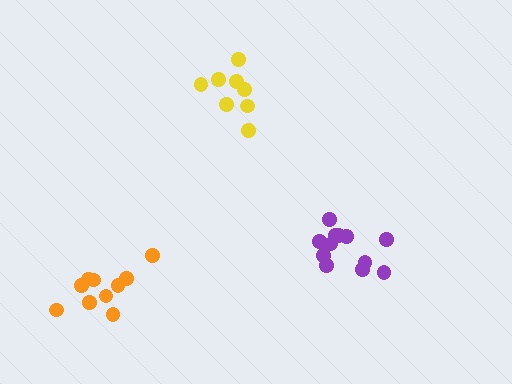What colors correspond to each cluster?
The clusters are colored: purple, yellow, orange.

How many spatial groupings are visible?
There are 3 spatial groupings.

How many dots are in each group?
Group 1: 12 dots, Group 2: 8 dots, Group 3: 10 dots (30 total).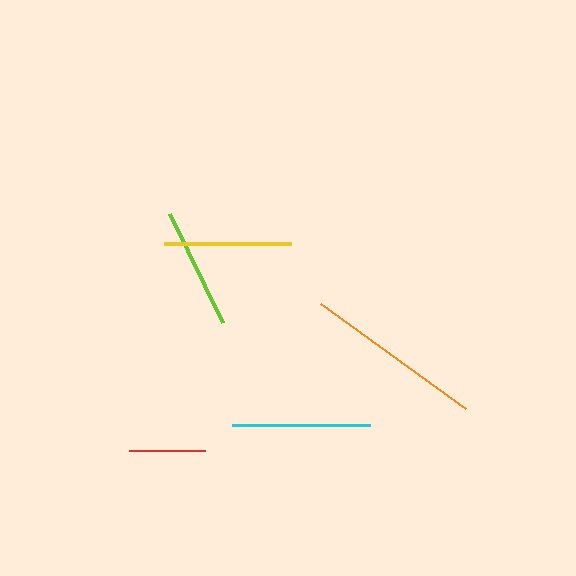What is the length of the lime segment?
The lime segment is approximately 121 pixels long.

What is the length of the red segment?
The red segment is approximately 76 pixels long.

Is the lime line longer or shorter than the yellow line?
The yellow line is longer than the lime line.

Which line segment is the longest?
The orange line is the longest at approximately 180 pixels.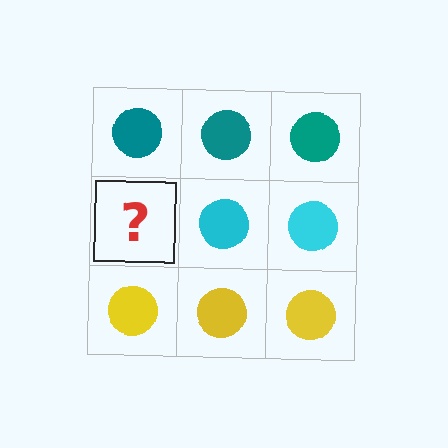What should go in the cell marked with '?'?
The missing cell should contain a cyan circle.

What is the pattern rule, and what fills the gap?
The rule is that each row has a consistent color. The gap should be filled with a cyan circle.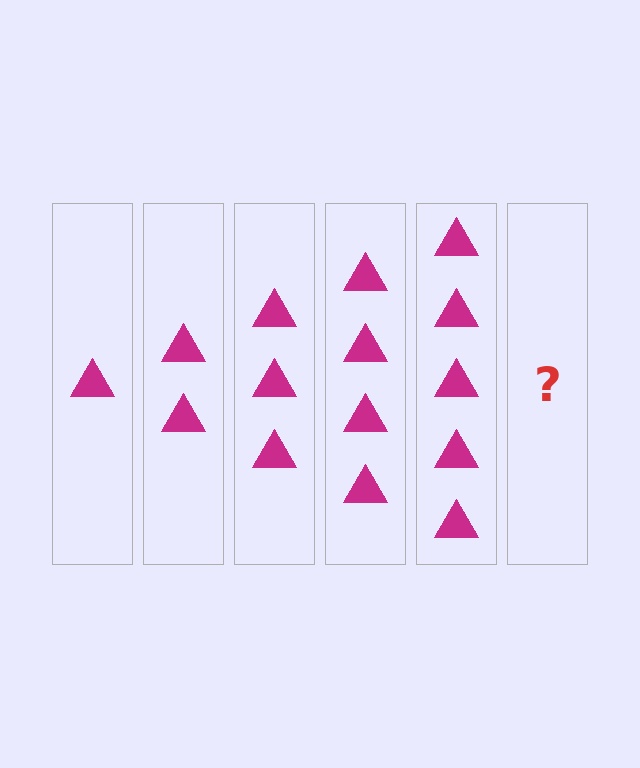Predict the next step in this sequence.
The next step is 6 triangles.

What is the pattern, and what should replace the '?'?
The pattern is that each step adds one more triangle. The '?' should be 6 triangles.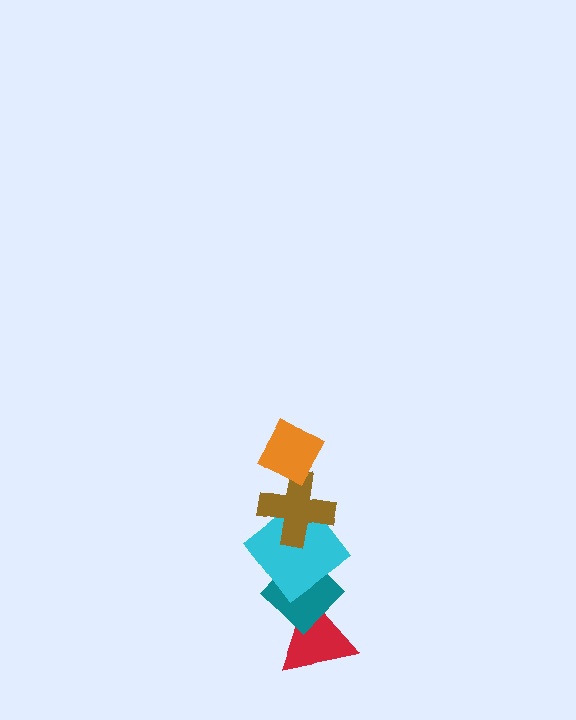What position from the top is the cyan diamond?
The cyan diamond is 3rd from the top.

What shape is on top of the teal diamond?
The cyan diamond is on top of the teal diamond.